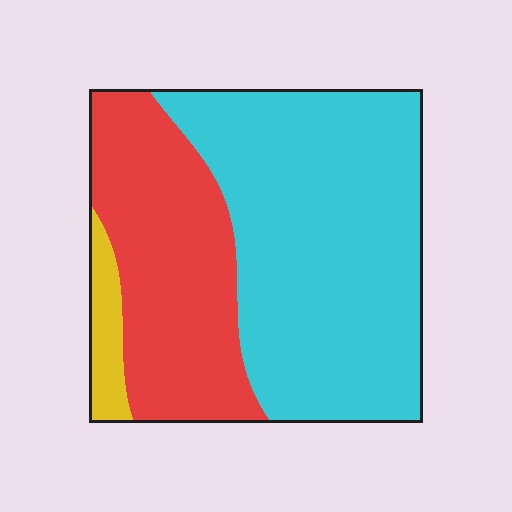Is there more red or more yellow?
Red.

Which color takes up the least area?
Yellow, at roughly 5%.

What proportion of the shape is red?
Red takes up between a third and a half of the shape.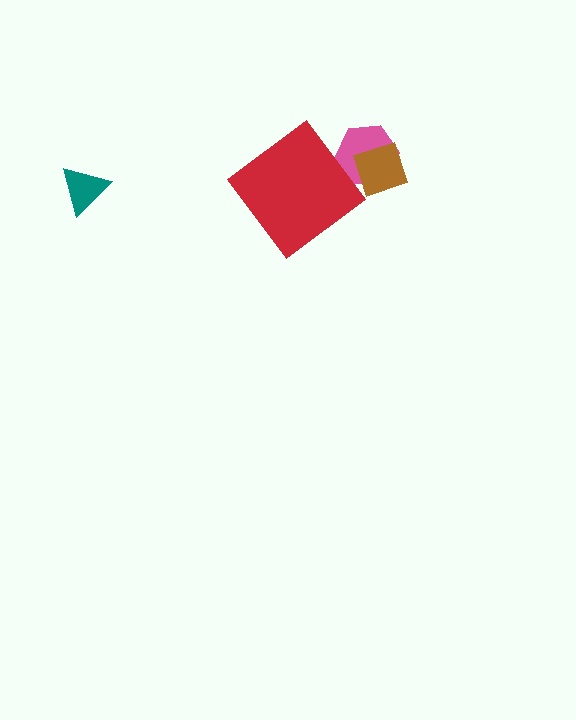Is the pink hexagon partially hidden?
Yes, it is partially covered by another shape.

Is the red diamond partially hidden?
No, no other shape covers it.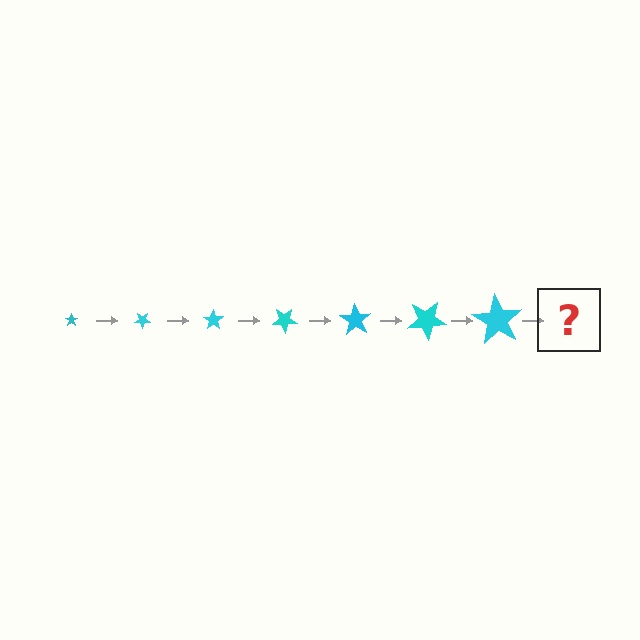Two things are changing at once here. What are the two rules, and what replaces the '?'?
The two rules are that the star grows larger each step and it rotates 35 degrees each step. The '?' should be a star, larger than the previous one and rotated 245 degrees from the start.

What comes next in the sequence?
The next element should be a star, larger than the previous one and rotated 245 degrees from the start.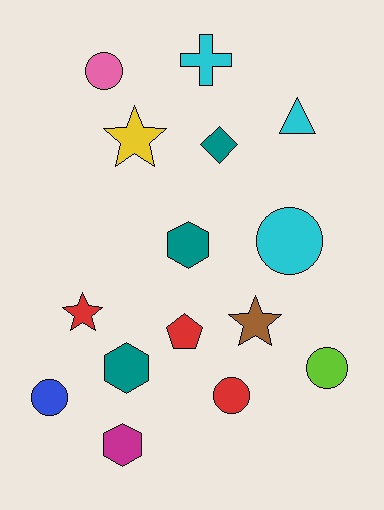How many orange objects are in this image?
There are no orange objects.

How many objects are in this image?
There are 15 objects.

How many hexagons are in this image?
There are 3 hexagons.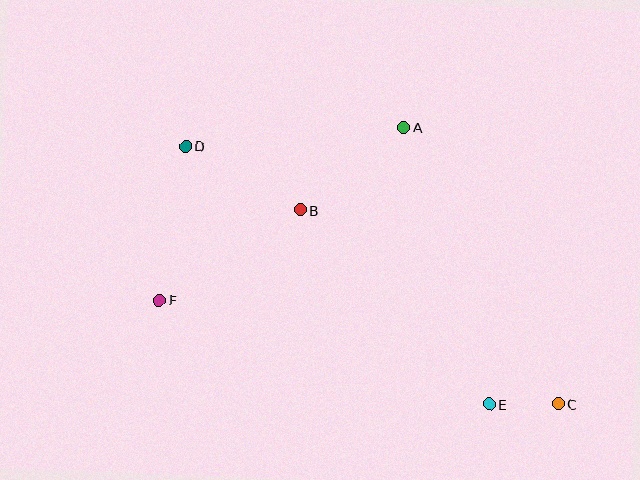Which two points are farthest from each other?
Points C and D are farthest from each other.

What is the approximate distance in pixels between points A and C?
The distance between A and C is approximately 317 pixels.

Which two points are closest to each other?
Points C and E are closest to each other.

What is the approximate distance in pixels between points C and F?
The distance between C and F is approximately 413 pixels.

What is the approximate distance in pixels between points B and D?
The distance between B and D is approximately 132 pixels.